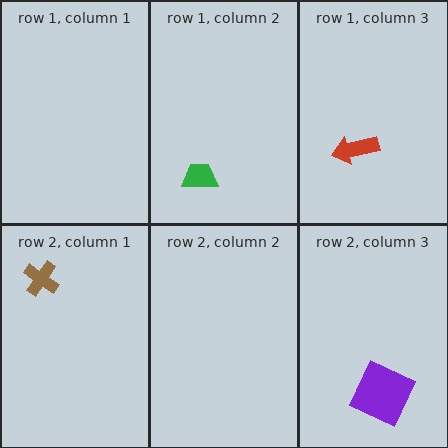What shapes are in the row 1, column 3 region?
The red arrow.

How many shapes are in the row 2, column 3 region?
1.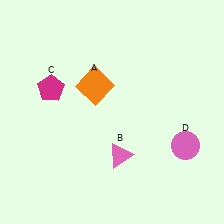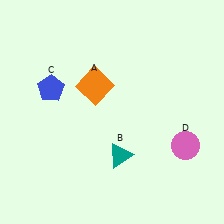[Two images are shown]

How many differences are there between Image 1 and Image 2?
There are 2 differences between the two images.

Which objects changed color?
B changed from pink to teal. C changed from magenta to blue.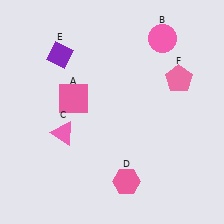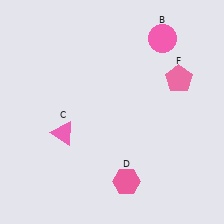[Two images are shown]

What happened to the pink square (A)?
The pink square (A) was removed in Image 2. It was in the top-left area of Image 1.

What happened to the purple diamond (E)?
The purple diamond (E) was removed in Image 2. It was in the top-left area of Image 1.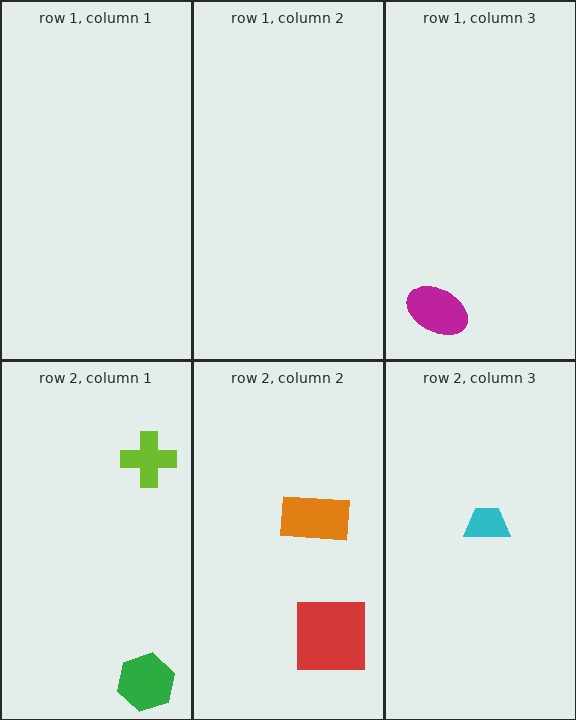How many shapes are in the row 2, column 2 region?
2.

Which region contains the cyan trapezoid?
The row 2, column 3 region.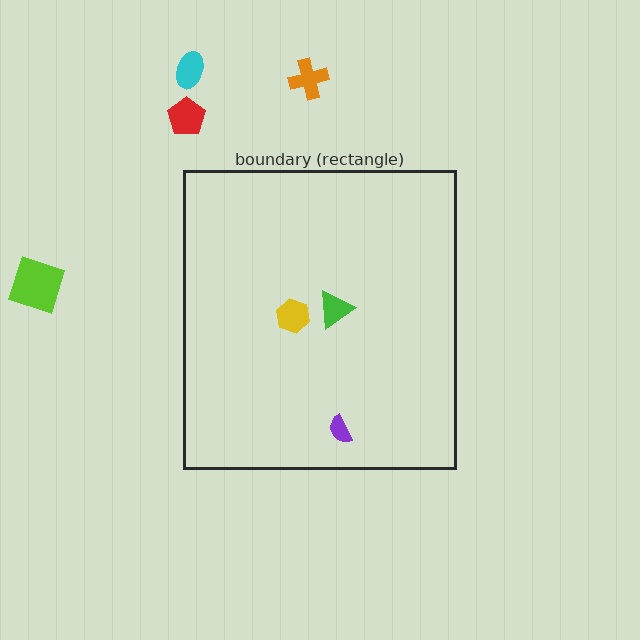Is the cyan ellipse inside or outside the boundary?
Outside.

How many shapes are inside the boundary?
3 inside, 4 outside.